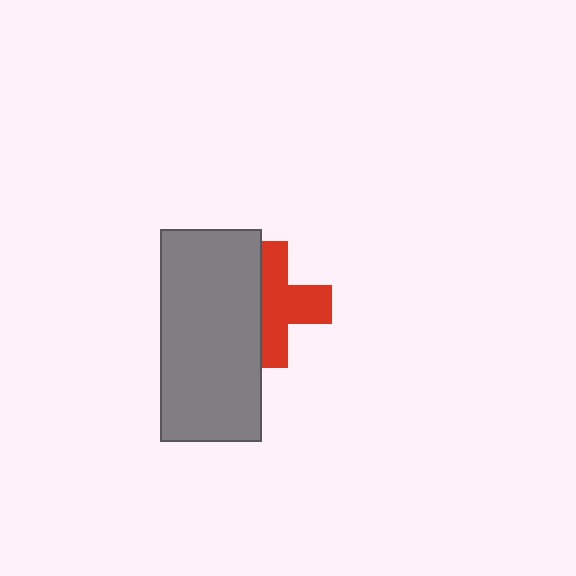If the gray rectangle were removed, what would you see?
You would see the complete red cross.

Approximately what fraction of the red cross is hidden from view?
Roughly 39% of the red cross is hidden behind the gray rectangle.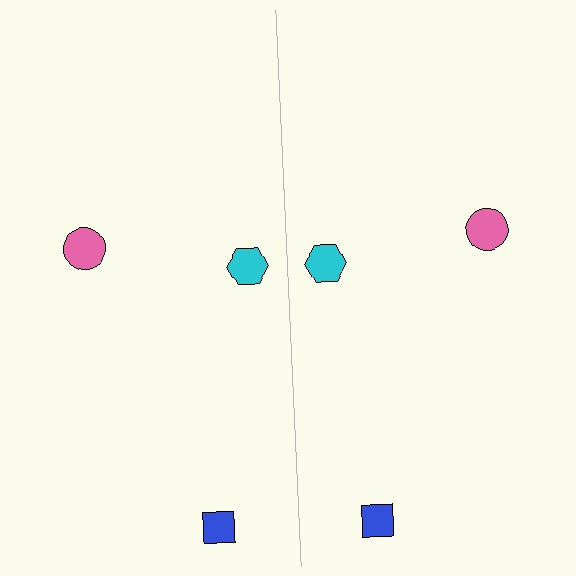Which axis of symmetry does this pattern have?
The pattern has a vertical axis of symmetry running through the center of the image.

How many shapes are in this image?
There are 6 shapes in this image.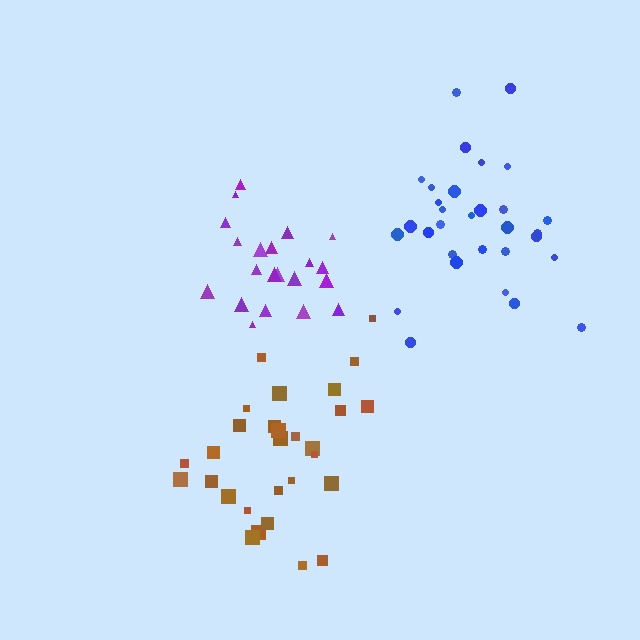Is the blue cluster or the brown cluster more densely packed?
Brown.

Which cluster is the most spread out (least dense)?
Blue.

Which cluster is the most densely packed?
Purple.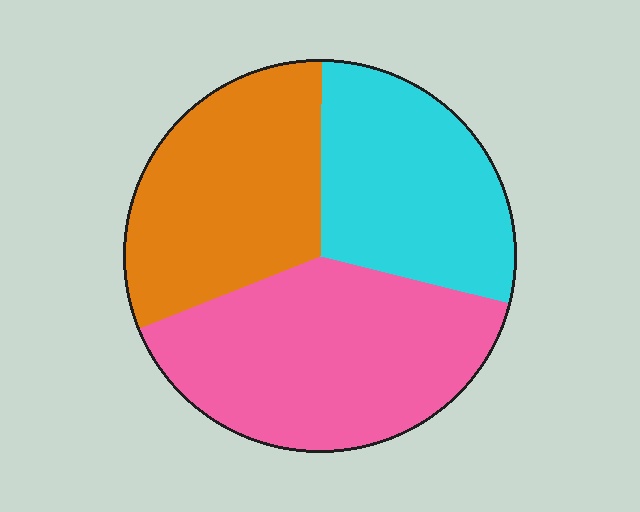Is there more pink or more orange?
Pink.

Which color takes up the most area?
Pink, at roughly 40%.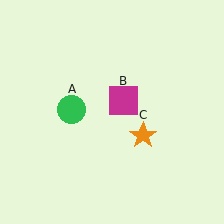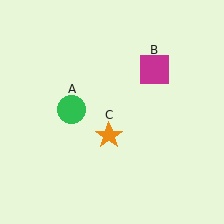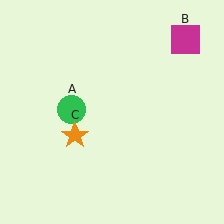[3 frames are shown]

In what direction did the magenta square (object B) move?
The magenta square (object B) moved up and to the right.